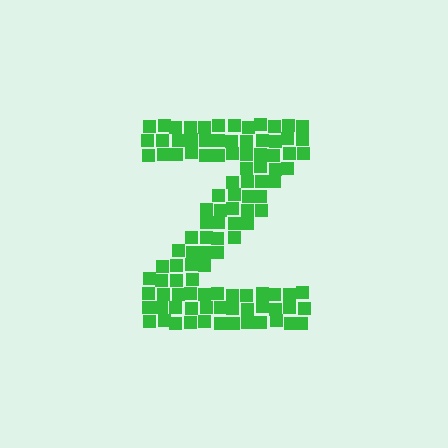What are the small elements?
The small elements are squares.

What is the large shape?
The large shape is the letter Z.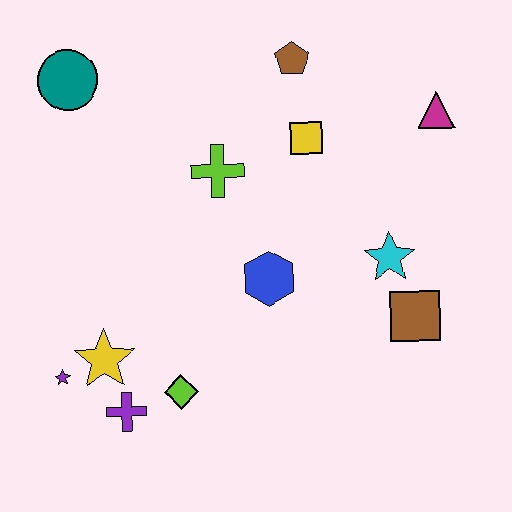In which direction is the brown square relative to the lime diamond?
The brown square is to the right of the lime diamond.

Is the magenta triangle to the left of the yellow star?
No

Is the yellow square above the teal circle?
No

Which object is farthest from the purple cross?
The magenta triangle is farthest from the purple cross.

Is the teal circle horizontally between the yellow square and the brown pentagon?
No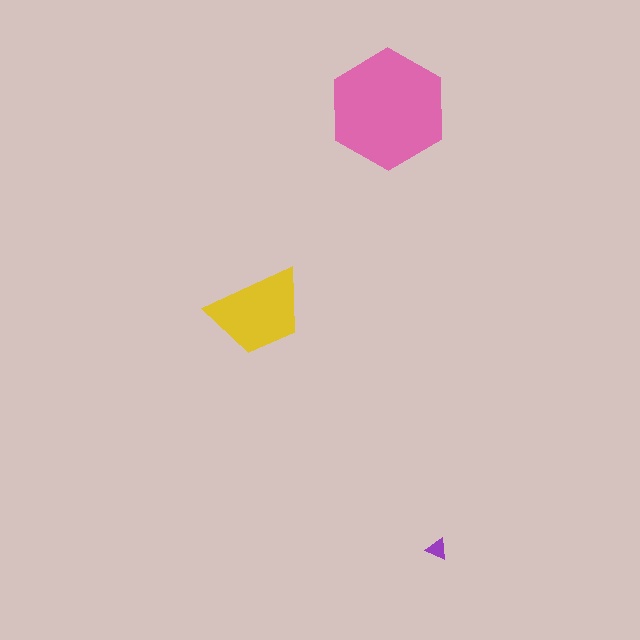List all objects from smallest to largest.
The purple triangle, the yellow trapezoid, the pink hexagon.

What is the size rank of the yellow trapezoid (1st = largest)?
2nd.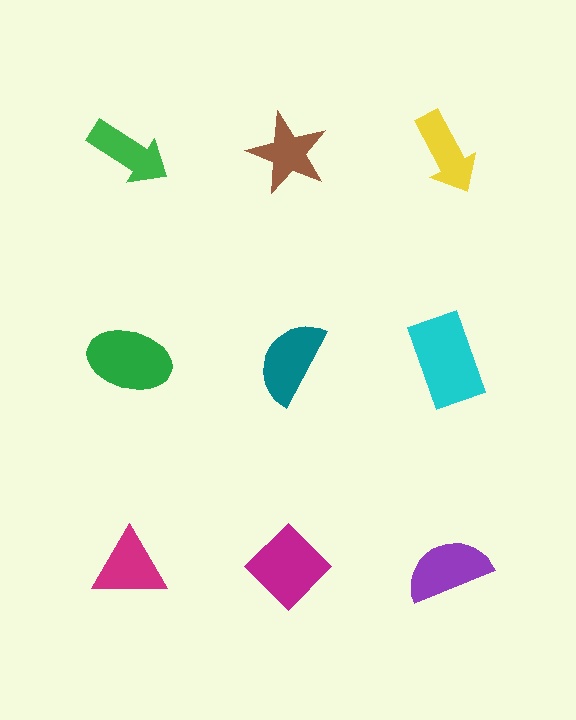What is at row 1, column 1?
A green arrow.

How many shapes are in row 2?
3 shapes.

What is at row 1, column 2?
A brown star.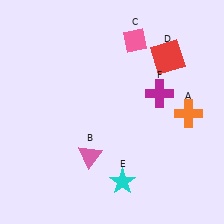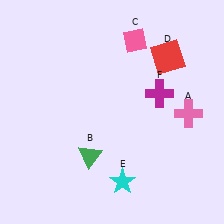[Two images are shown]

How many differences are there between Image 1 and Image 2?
There are 2 differences between the two images.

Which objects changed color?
A changed from orange to pink. B changed from pink to green.